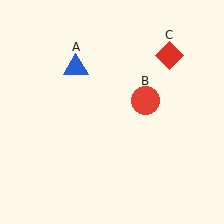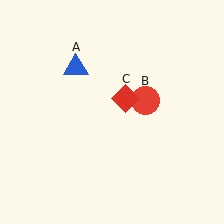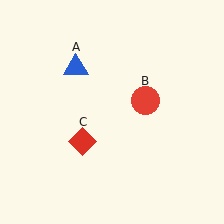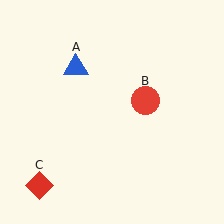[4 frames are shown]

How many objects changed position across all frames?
1 object changed position: red diamond (object C).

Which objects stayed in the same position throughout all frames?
Blue triangle (object A) and red circle (object B) remained stationary.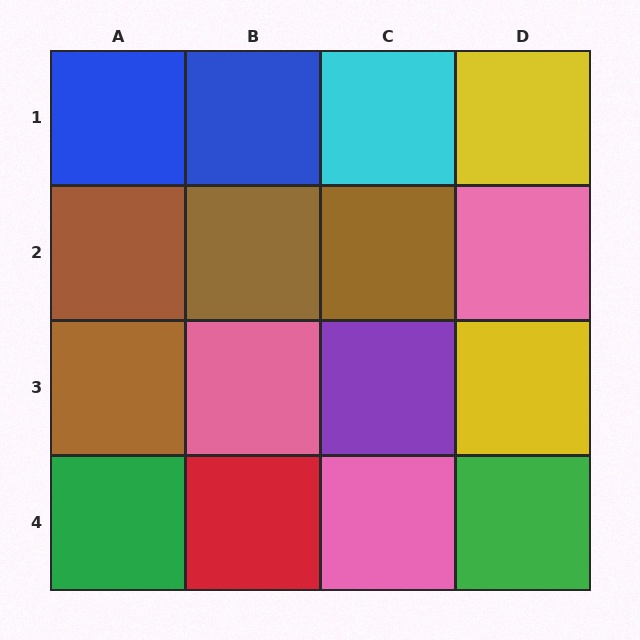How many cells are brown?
4 cells are brown.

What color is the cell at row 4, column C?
Pink.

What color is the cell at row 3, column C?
Purple.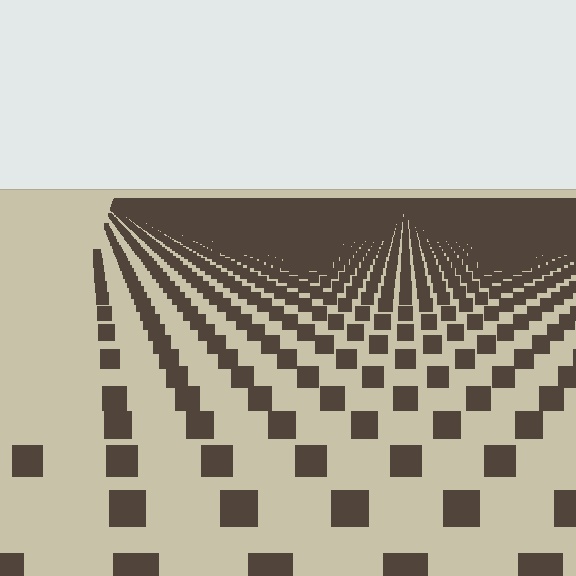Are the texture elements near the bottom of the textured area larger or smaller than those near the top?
Larger. Near the bottom, elements are closer to the viewer and appear at a bigger on-screen size.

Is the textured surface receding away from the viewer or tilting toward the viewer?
The surface is receding away from the viewer. Texture elements get smaller and denser toward the top.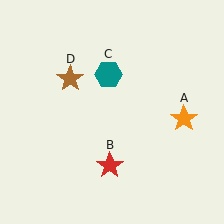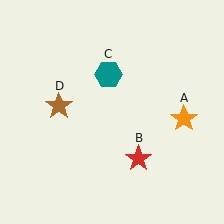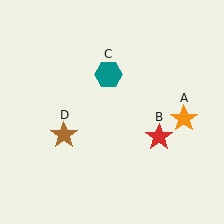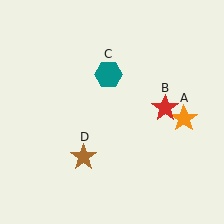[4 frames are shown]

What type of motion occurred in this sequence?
The red star (object B), brown star (object D) rotated counterclockwise around the center of the scene.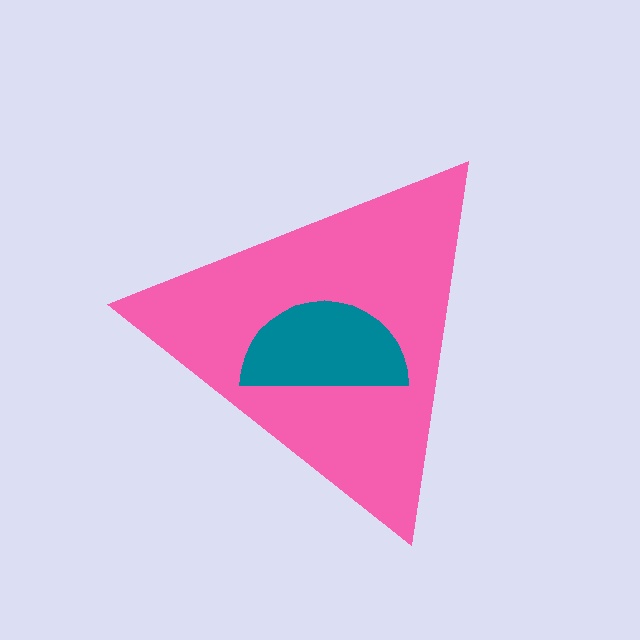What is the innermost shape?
The teal semicircle.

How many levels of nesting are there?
2.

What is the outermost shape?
The pink triangle.